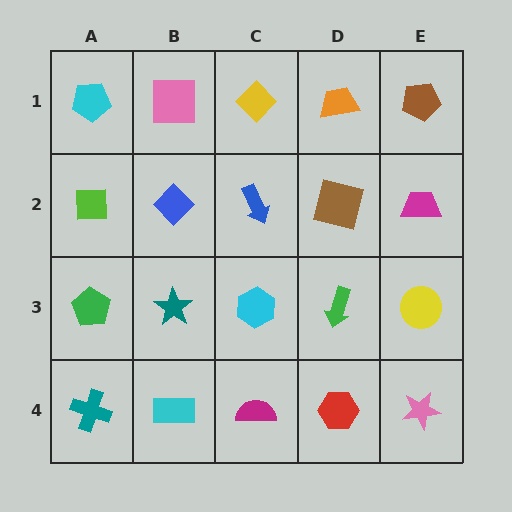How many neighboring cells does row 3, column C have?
4.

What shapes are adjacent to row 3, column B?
A blue diamond (row 2, column B), a cyan rectangle (row 4, column B), a green pentagon (row 3, column A), a cyan hexagon (row 3, column C).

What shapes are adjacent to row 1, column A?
A lime square (row 2, column A), a pink square (row 1, column B).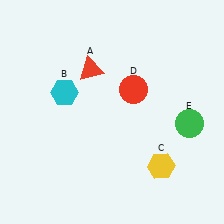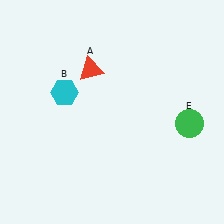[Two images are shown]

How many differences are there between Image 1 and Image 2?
There are 2 differences between the two images.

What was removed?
The red circle (D), the yellow hexagon (C) were removed in Image 2.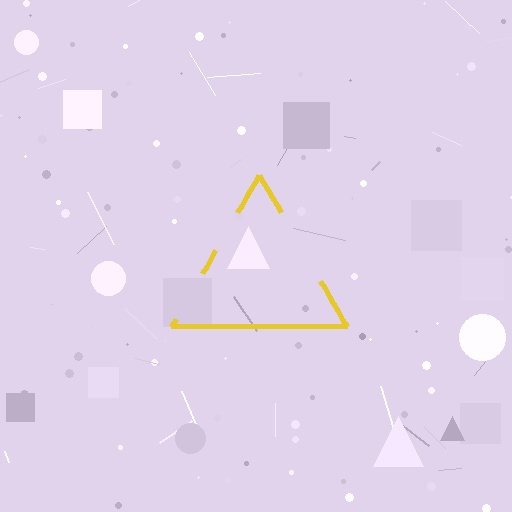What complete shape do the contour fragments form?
The contour fragments form a triangle.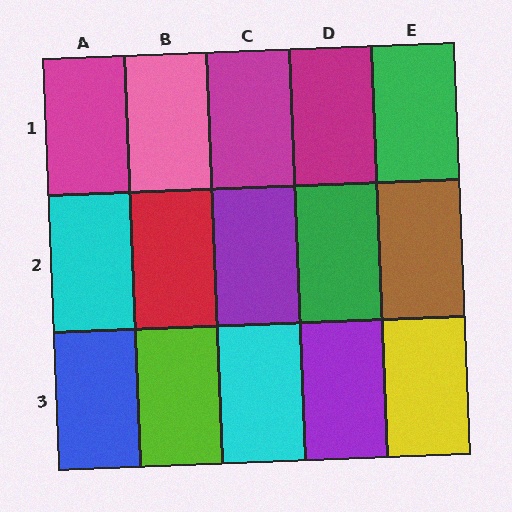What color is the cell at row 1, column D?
Magenta.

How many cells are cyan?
2 cells are cyan.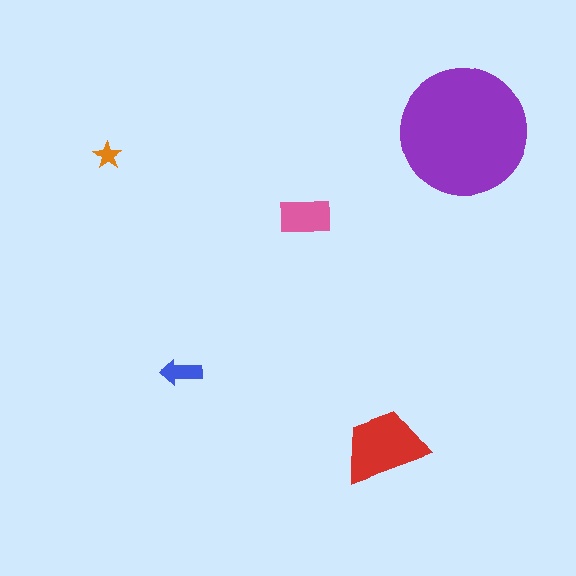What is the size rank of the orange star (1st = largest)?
5th.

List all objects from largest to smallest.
The purple circle, the red trapezoid, the pink rectangle, the blue arrow, the orange star.